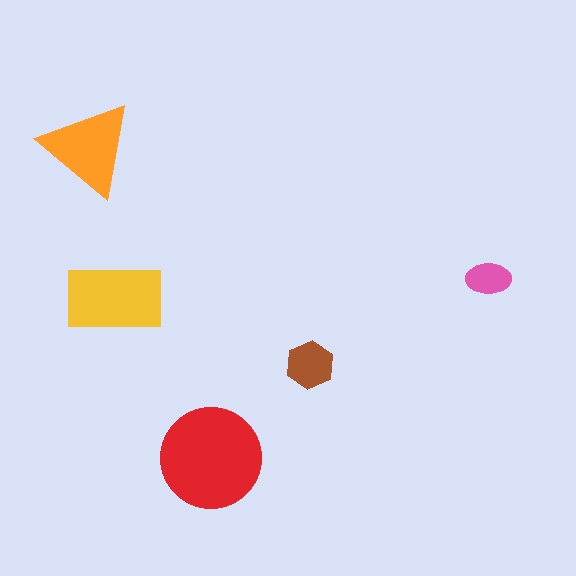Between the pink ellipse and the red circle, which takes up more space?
The red circle.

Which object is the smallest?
The pink ellipse.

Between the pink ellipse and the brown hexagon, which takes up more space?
The brown hexagon.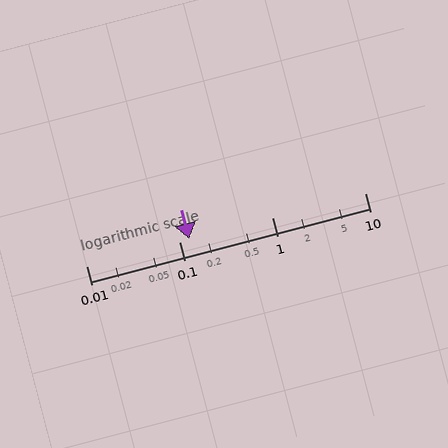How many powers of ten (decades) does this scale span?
The scale spans 3 decades, from 0.01 to 10.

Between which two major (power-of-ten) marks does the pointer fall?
The pointer is between 0.1 and 1.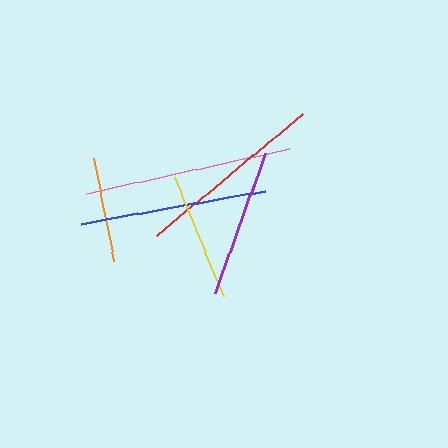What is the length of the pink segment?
The pink segment is approximately 207 pixels long.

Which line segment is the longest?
The pink line is the longest at approximately 207 pixels.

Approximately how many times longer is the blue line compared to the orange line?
The blue line is approximately 1.8 times the length of the orange line.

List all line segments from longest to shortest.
From longest to shortest: pink, red, blue, purple, yellow, orange.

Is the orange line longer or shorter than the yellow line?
The yellow line is longer than the orange line.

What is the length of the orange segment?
The orange segment is approximately 105 pixels long.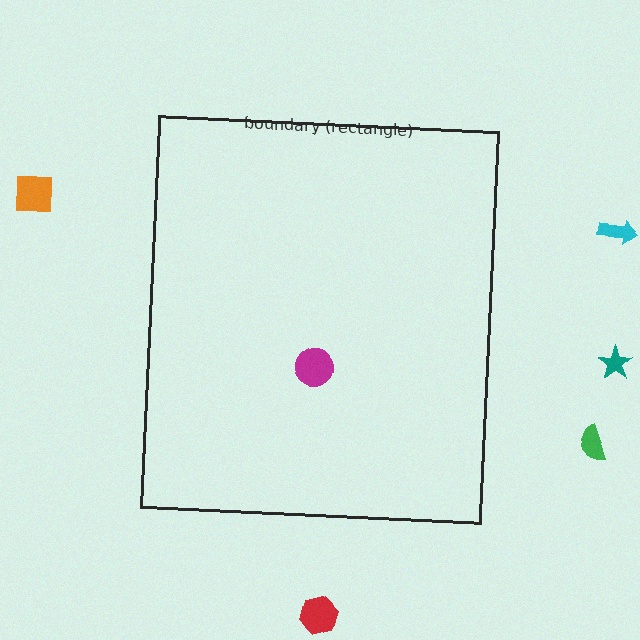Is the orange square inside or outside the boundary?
Outside.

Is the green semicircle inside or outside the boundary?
Outside.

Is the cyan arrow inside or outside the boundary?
Outside.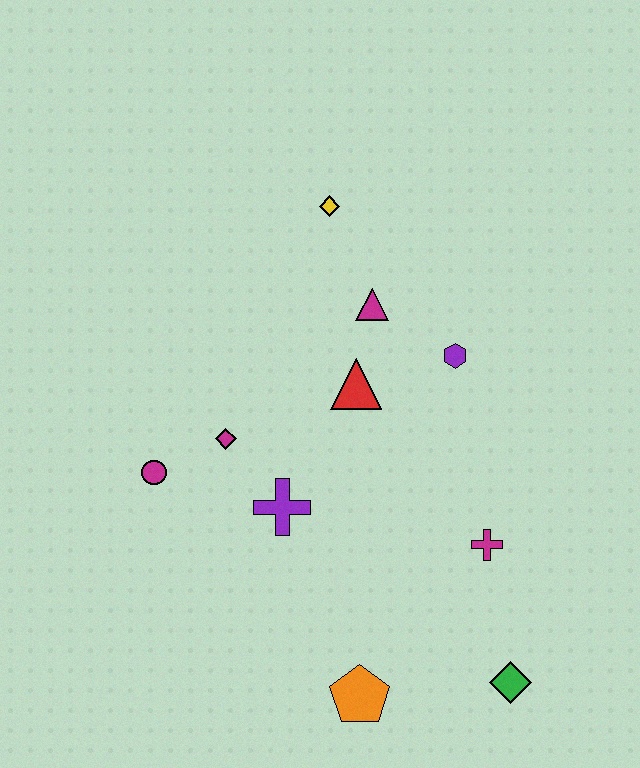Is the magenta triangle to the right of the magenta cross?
No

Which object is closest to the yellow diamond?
The magenta triangle is closest to the yellow diamond.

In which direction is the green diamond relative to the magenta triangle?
The green diamond is below the magenta triangle.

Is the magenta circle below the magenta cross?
No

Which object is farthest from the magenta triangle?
The green diamond is farthest from the magenta triangle.